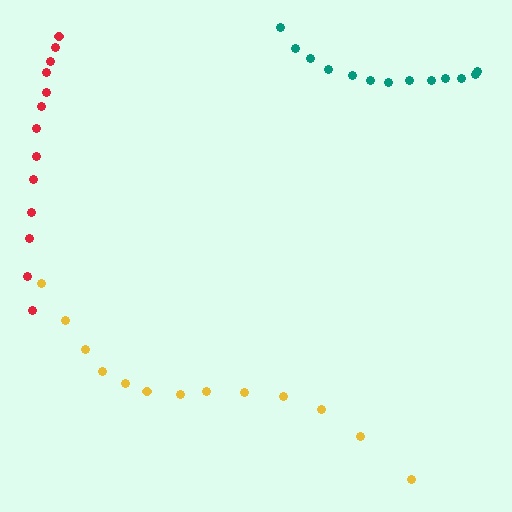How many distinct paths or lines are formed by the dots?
There are 3 distinct paths.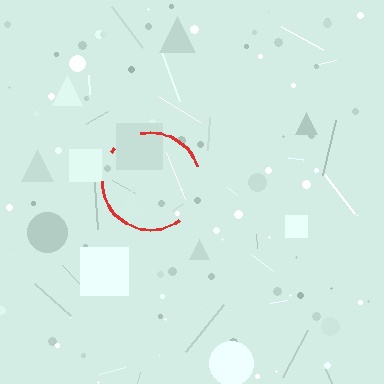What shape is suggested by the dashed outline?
The dashed outline suggests a circle.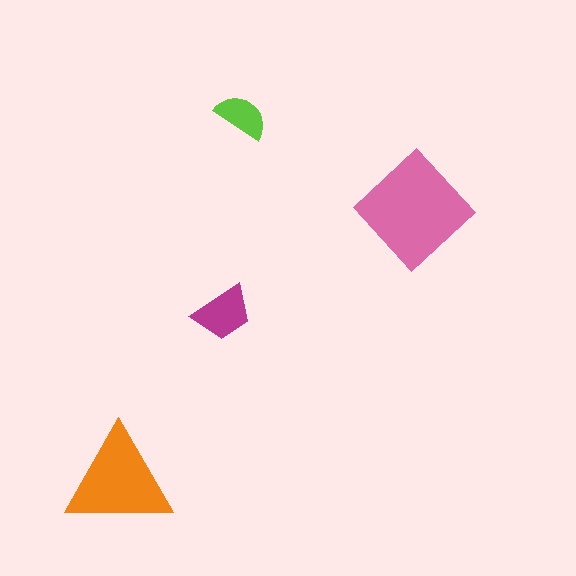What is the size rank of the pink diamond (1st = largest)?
1st.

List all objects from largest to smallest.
The pink diamond, the orange triangle, the magenta trapezoid, the lime semicircle.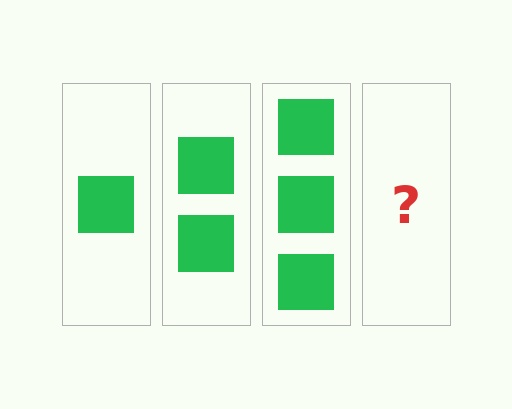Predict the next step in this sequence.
The next step is 4 squares.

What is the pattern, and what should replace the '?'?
The pattern is that each step adds one more square. The '?' should be 4 squares.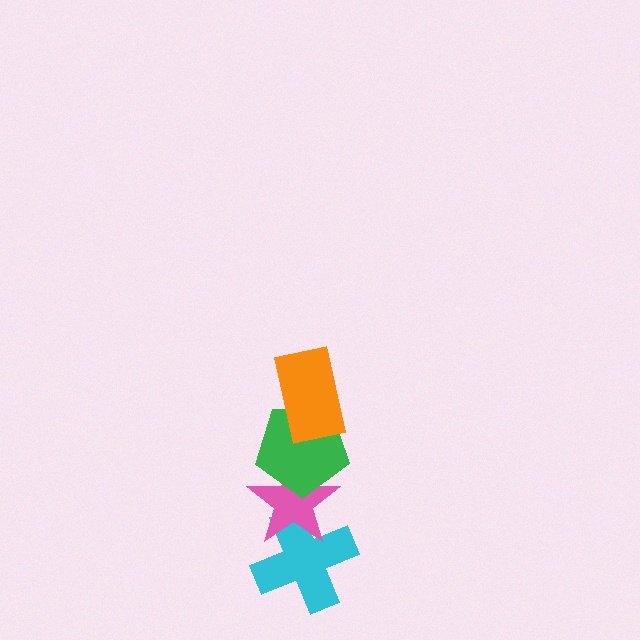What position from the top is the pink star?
The pink star is 3rd from the top.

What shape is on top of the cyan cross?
The pink star is on top of the cyan cross.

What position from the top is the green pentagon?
The green pentagon is 2nd from the top.